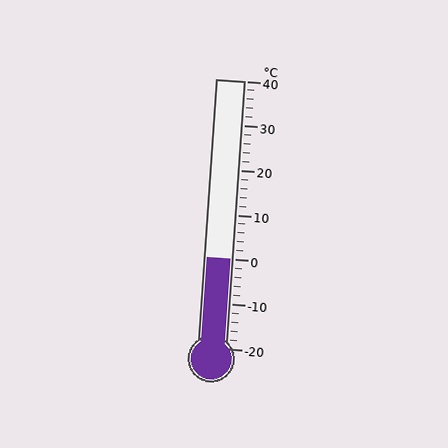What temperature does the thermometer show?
The thermometer shows approximately 0°C.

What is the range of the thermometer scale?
The thermometer scale ranges from -20°C to 40°C.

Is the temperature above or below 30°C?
The temperature is below 30°C.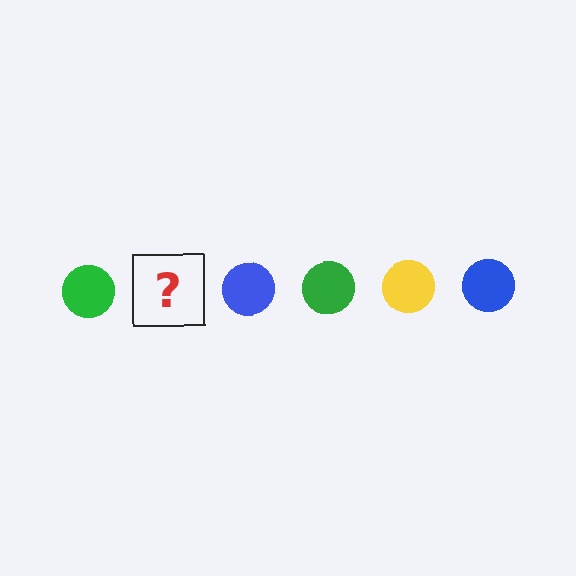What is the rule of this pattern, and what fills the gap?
The rule is that the pattern cycles through green, yellow, blue circles. The gap should be filled with a yellow circle.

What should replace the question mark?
The question mark should be replaced with a yellow circle.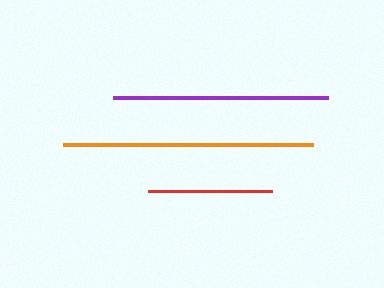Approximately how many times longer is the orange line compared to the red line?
The orange line is approximately 2.0 times the length of the red line.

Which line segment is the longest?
The orange line is the longest at approximately 250 pixels.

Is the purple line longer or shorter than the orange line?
The orange line is longer than the purple line.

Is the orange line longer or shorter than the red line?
The orange line is longer than the red line.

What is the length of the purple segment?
The purple segment is approximately 215 pixels long.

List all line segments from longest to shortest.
From longest to shortest: orange, purple, red.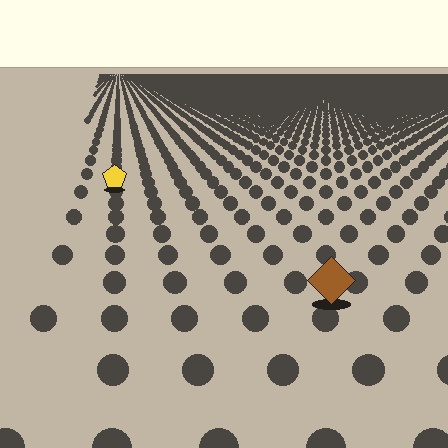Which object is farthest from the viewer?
The yellow pentagon is farthest from the viewer. It appears smaller and the ground texture around it is denser.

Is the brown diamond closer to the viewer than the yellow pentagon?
Yes. The brown diamond is closer — you can tell from the texture gradient: the ground texture is coarser near it.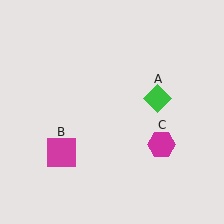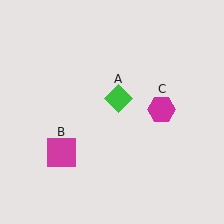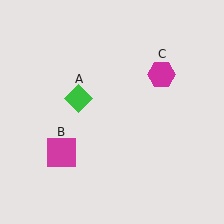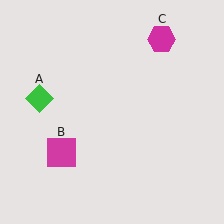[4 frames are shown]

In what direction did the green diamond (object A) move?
The green diamond (object A) moved left.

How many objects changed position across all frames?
2 objects changed position: green diamond (object A), magenta hexagon (object C).